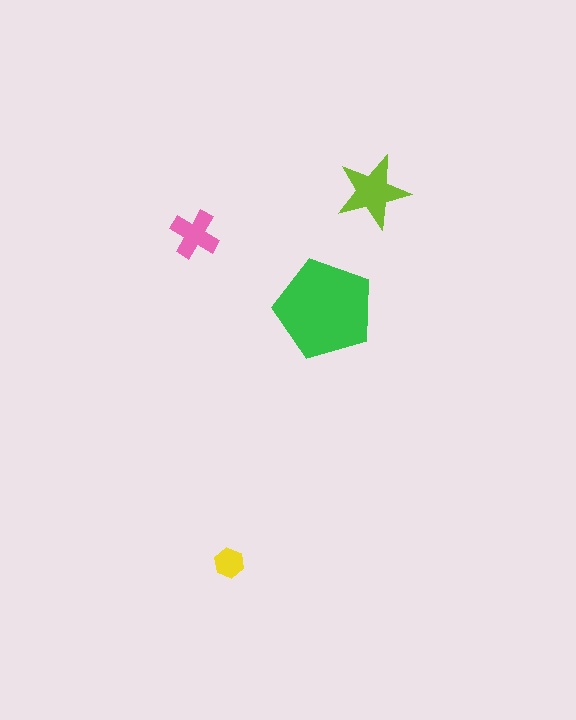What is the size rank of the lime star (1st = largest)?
2nd.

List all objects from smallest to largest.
The yellow hexagon, the pink cross, the lime star, the green pentagon.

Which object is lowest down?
The yellow hexagon is bottommost.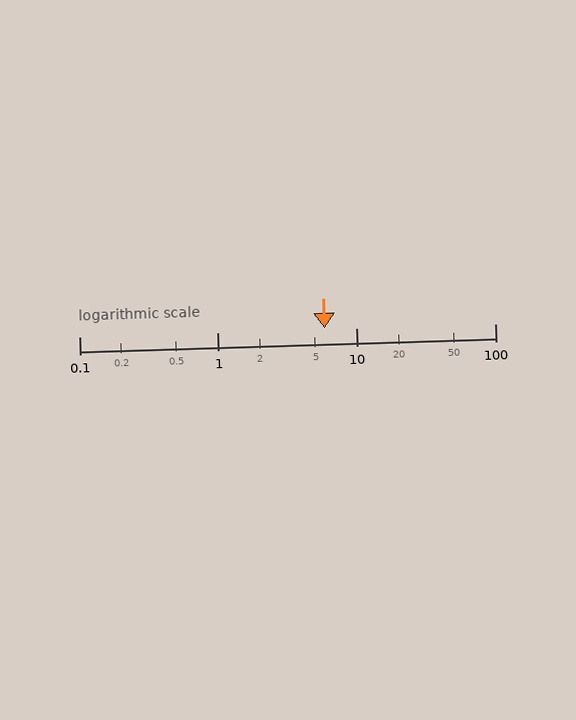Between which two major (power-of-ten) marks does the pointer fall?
The pointer is between 1 and 10.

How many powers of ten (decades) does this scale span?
The scale spans 3 decades, from 0.1 to 100.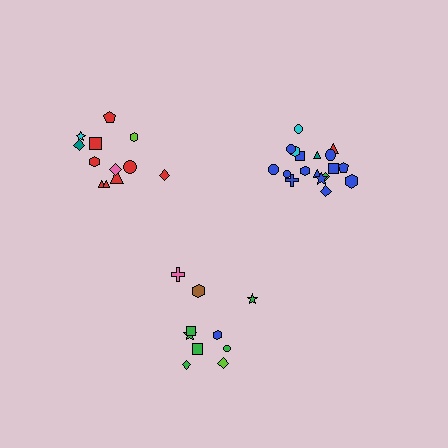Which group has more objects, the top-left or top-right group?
The top-right group.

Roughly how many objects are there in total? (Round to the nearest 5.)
Roughly 40 objects in total.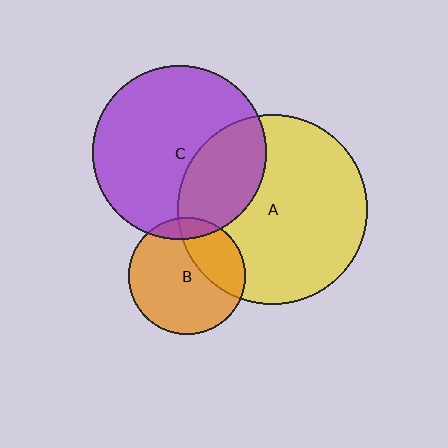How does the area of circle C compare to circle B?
Approximately 2.2 times.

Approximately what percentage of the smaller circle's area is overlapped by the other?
Approximately 10%.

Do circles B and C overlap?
Yes.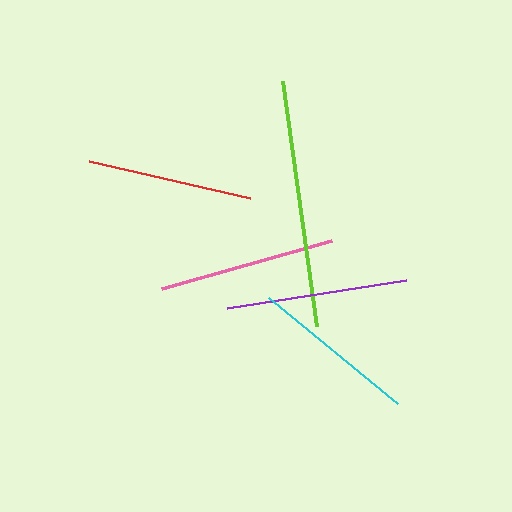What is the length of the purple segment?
The purple segment is approximately 181 pixels long.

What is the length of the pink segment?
The pink segment is approximately 177 pixels long.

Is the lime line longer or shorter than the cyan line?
The lime line is longer than the cyan line.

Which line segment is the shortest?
The red line is the shortest at approximately 166 pixels.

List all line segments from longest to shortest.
From longest to shortest: lime, purple, pink, cyan, red.